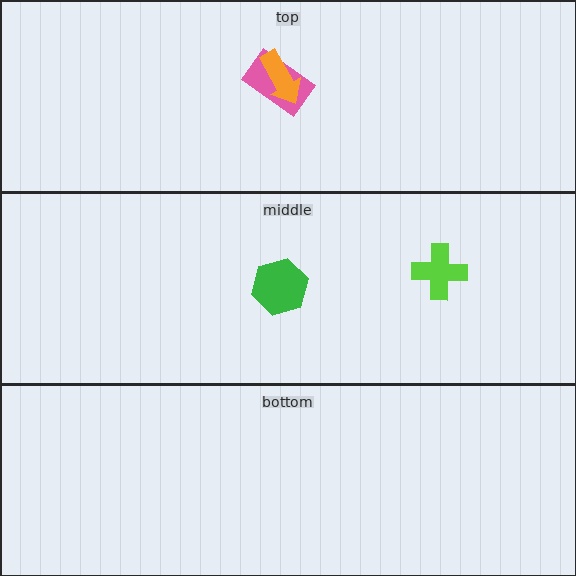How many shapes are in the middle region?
2.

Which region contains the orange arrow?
The top region.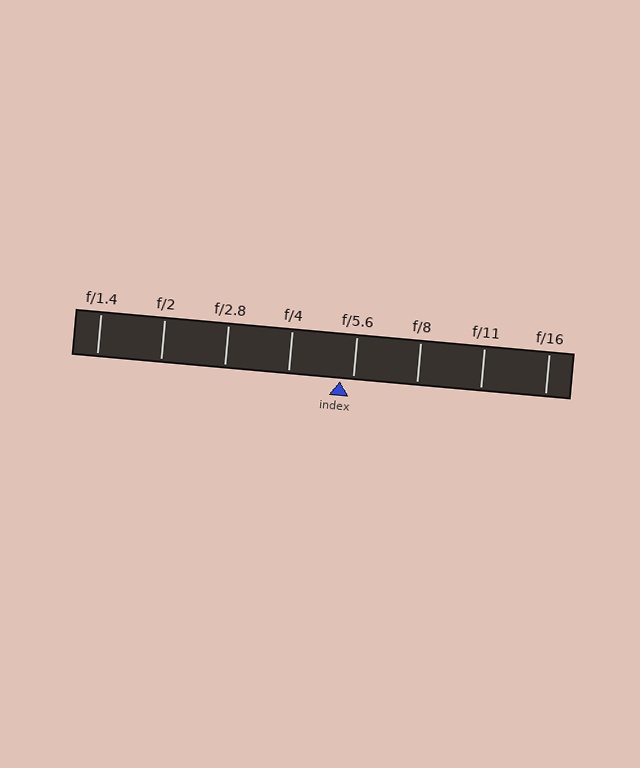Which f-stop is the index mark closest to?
The index mark is closest to f/5.6.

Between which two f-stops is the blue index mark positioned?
The index mark is between f/4 and f/5.6.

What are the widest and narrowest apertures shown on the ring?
The widest aperture shown is f/1.4 and the narrowest is f/16.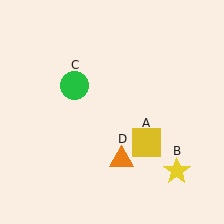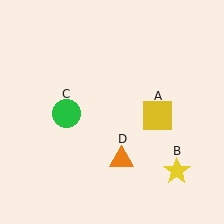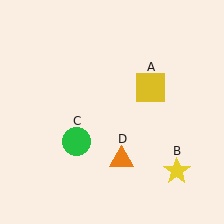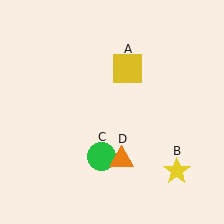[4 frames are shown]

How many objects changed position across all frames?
2 objects changed position: yellow square (object A), green circle (object C).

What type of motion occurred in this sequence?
The yellow square (object A), green circle (object C) rotated counterclockwise around the center of the scene.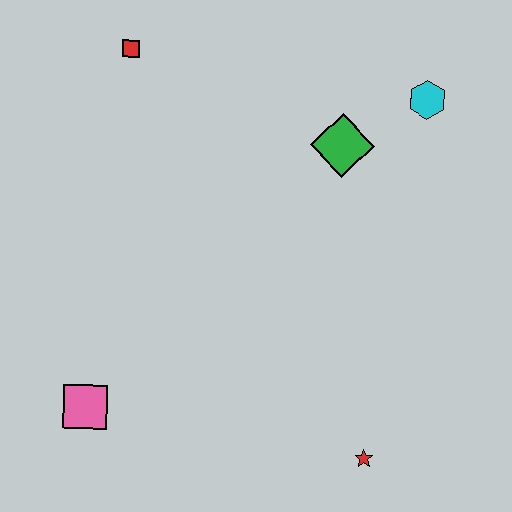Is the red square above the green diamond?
Yes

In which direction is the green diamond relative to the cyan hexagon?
The green diamond is to the left of the cyan hexagon.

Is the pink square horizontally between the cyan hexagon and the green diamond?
No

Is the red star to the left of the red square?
No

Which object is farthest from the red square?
The red star is farthest from the red square.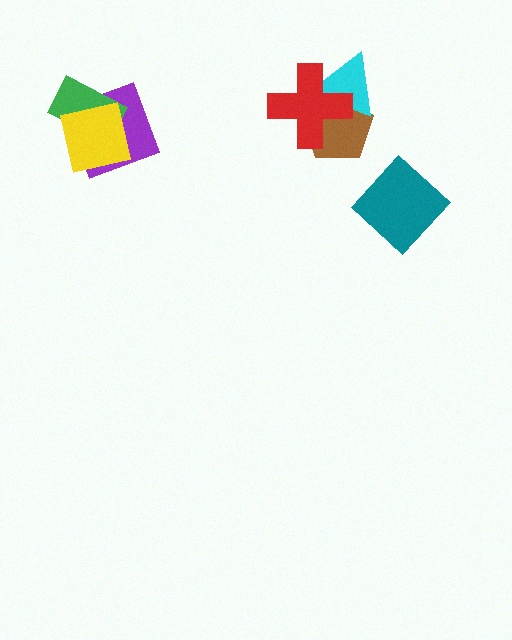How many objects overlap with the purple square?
2 objects overlap with the purple square.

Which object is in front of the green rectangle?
The yellow square is in front of the green rectangle.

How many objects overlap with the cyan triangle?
2 objects overlap with the cyan triangle.